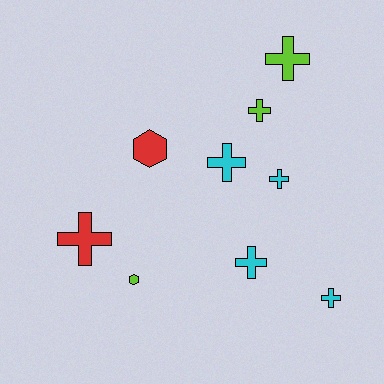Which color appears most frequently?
Cyan, with 4 objects.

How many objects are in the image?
There are 9 objects.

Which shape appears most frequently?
Cross, with 7 objects.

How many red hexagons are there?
There is 1 red hexagon.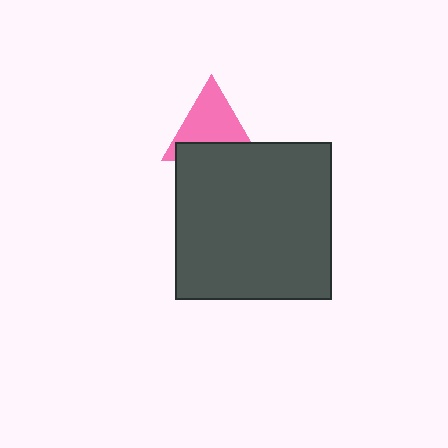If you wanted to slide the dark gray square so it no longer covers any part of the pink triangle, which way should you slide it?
Slide it down — that is the most direct way to separate the two shapes.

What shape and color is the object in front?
The object in front is a dark gray square.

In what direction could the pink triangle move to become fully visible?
The pink triangle could move up. That would shift it out from behind the dark gray square entirely.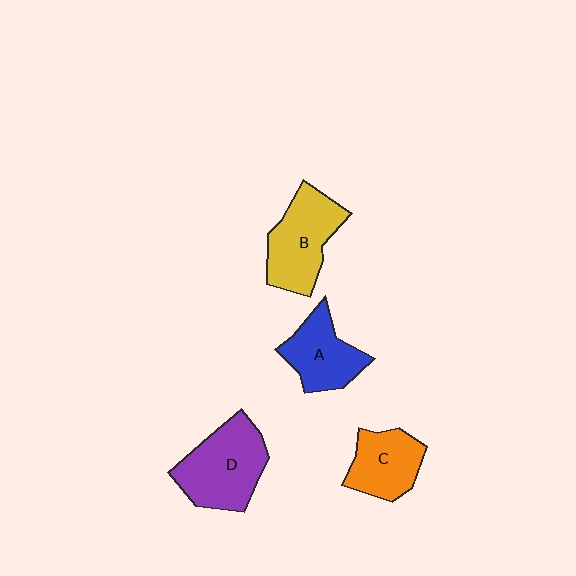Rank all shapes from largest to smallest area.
From largest to smallest: D (purple), B (yellow), A (blue), C (orange).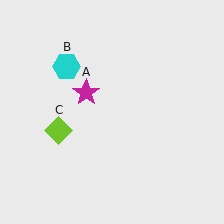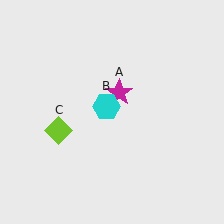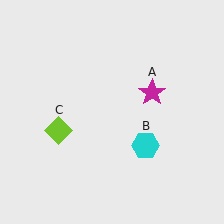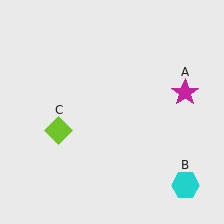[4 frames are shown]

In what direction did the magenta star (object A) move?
The magenta star (object A) moved right.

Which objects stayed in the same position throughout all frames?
Lime diamond (object C) remained stationary.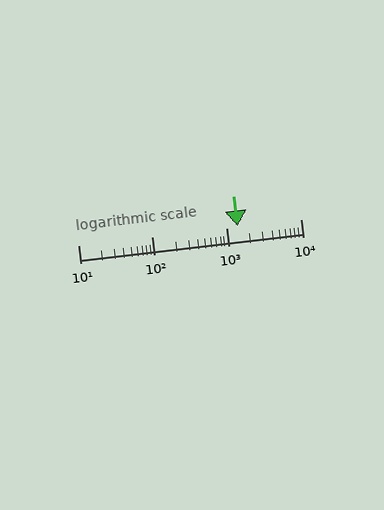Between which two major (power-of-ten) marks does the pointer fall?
The pointer is between 1000 and 10000.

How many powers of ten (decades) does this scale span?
The scale spans 3 decades, from 10 to 10000.